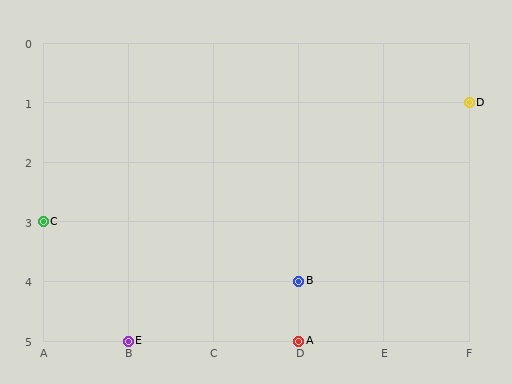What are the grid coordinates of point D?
Point D is at grid coordinates (F, 1).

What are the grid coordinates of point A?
Point A is at grid coordinates (D, 5).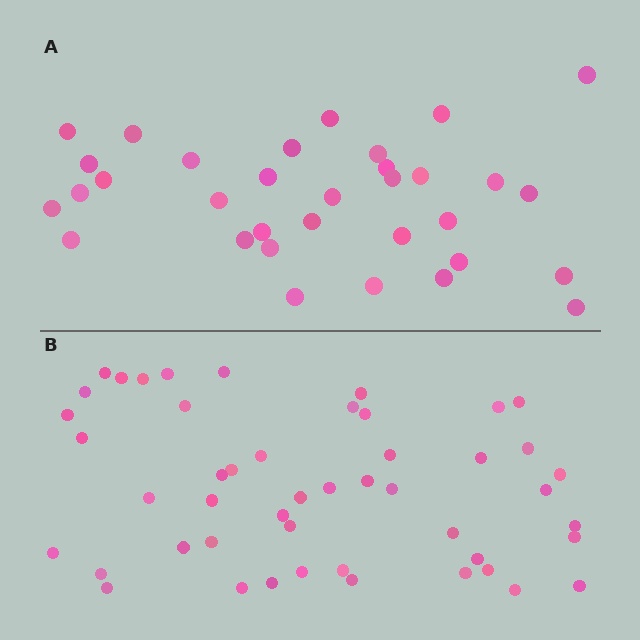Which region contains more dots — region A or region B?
Region B (the bottom region) has more dots.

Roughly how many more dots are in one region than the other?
Region B has approximately 15 more dots than region A.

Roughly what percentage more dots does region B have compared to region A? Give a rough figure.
About 45% more.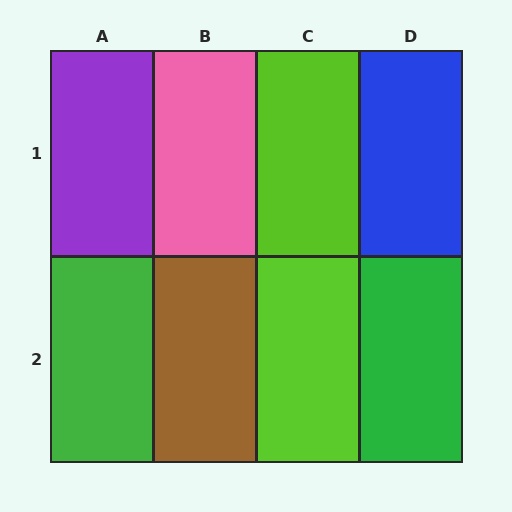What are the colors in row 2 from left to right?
Green, brown, lime, green.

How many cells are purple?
1 cell is purple.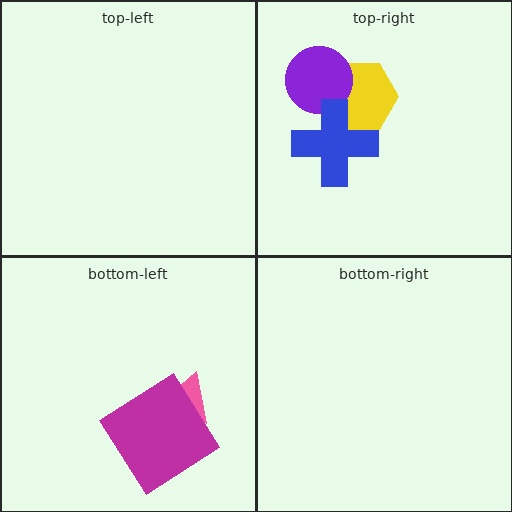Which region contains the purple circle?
The top-right region.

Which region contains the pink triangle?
The bottom-left region.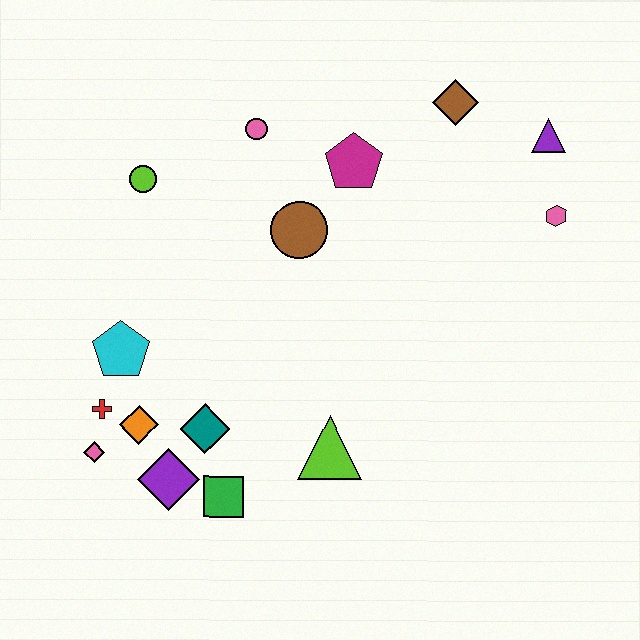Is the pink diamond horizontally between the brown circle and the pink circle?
No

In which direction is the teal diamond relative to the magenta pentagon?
The teal diamond is below the magenta pentagon.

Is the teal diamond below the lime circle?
Yes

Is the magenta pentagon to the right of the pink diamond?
Yes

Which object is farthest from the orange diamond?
The purple triangle is farthest from the orange diamond.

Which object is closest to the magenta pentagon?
The brown circle is closest to the magenta pentagon.